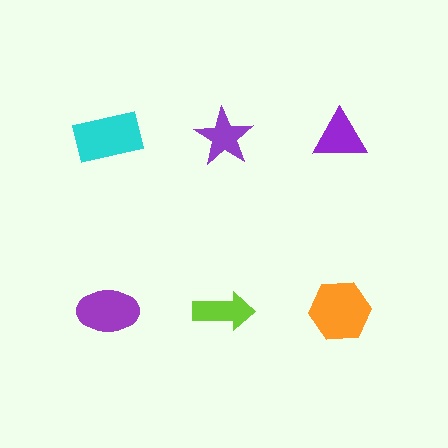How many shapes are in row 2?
3 shapes.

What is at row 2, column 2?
A lime arrow.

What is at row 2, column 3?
An orange hexagon.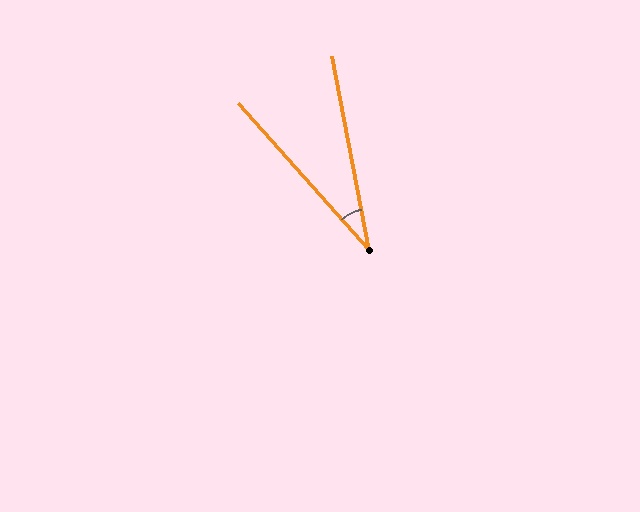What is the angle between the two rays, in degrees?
Approximately 31 degrees.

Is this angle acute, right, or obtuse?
It is acute.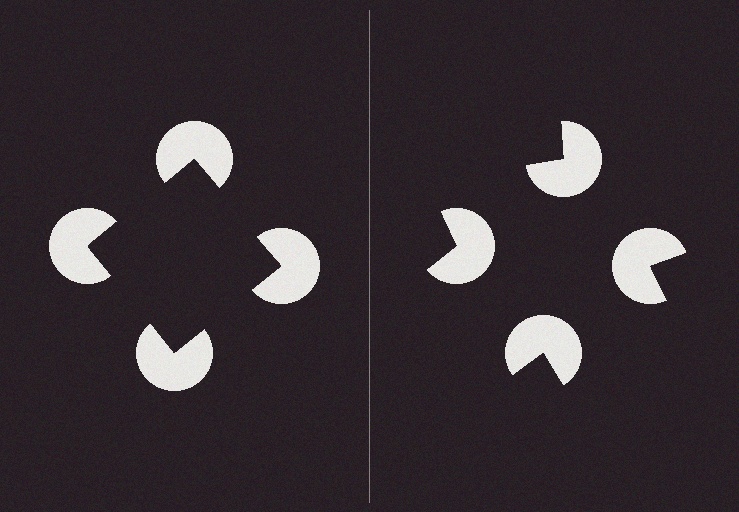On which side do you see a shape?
An illusory square appears on the left side. On the right side the wedge cuts are rotated, so no coherent shape forms.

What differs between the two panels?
The pac-man discs are positioned identically on both sides; only the wedge orientations differ. On the left they align to a square; on the right they are misaligned.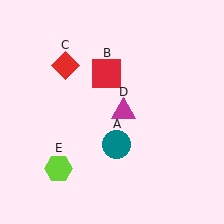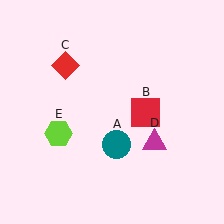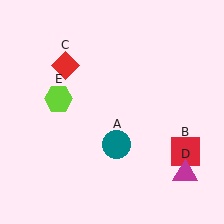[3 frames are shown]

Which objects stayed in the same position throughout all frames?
Teal circle (object A) and red diamond (object C) remained stationary.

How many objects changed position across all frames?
3 objects changed position: red square (object B), magenta triangle (object D), lime hexagon (object E).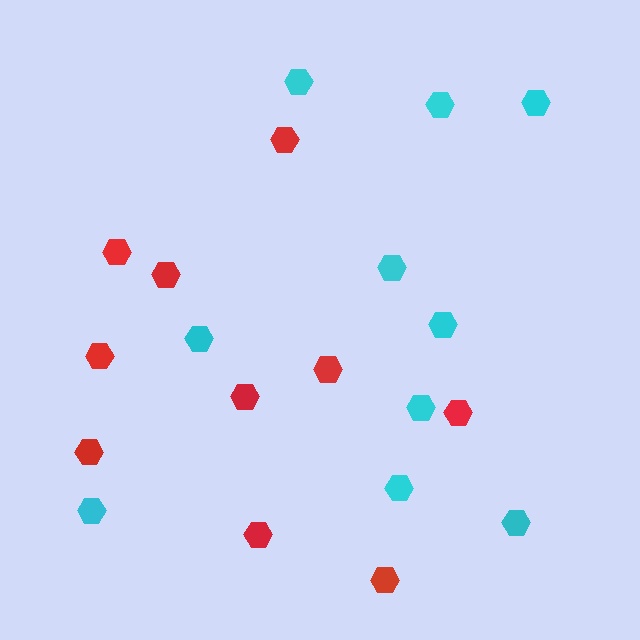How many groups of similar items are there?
There are 2 groups: one group of red hexagons (10) and one group of cyan hexagons (10).